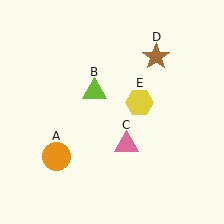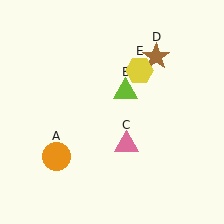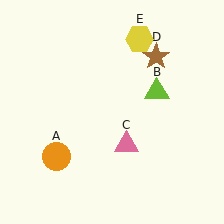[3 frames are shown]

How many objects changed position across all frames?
2 objects changed position: lime triangle (object B), yellow hexagon (object E).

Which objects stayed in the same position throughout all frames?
Orange circle (object A) and pink triangle (object C) and brown star (object D) remained stationary.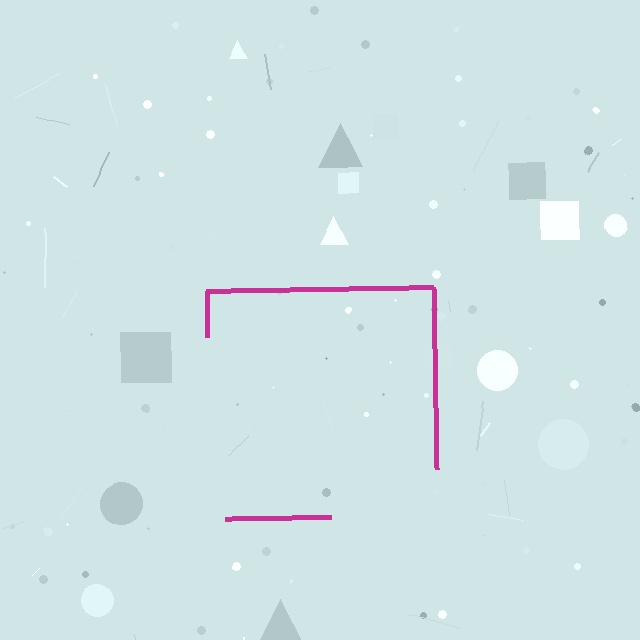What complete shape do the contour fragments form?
The contour fragments form a square.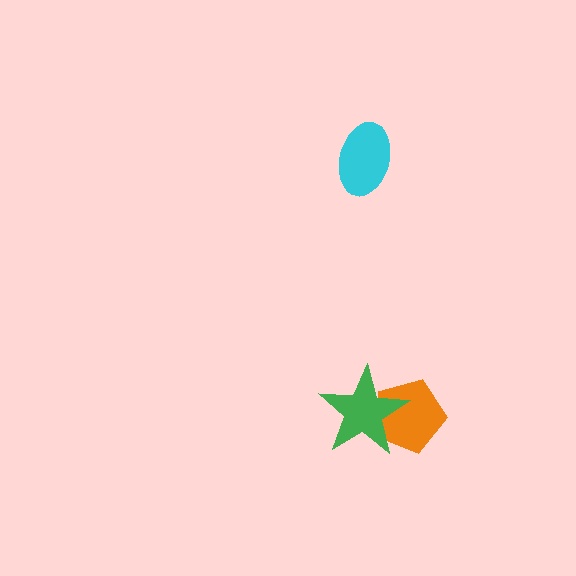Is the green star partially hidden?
No, no other shape covers it.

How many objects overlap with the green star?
1 object overlaps with the green star.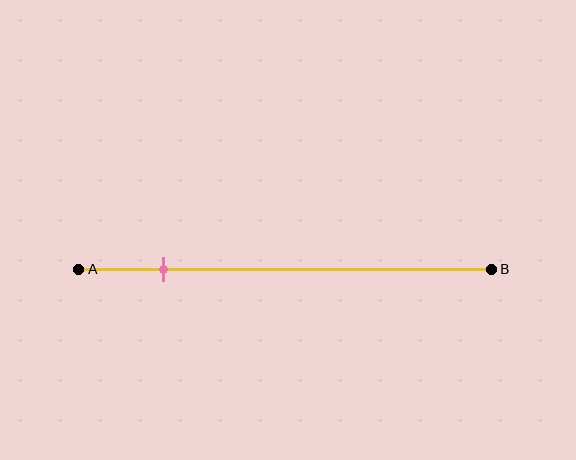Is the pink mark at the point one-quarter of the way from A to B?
No, the mark is at about 20% from A, not at the 25% one-quarter point.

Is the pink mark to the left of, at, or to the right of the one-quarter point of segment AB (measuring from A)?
The pink mark is to the left of the one-quarter point of segment AB.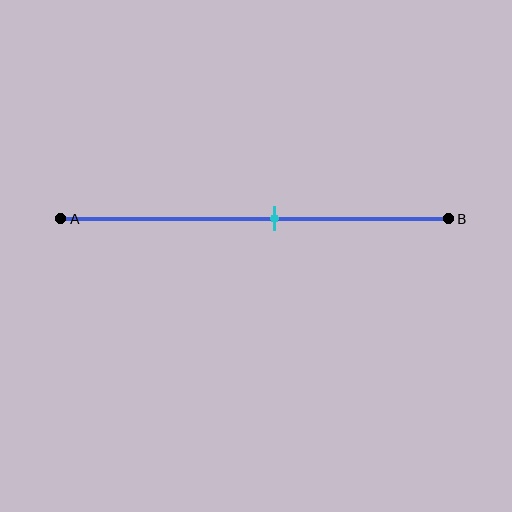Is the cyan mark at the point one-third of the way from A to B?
No, the mark is at about 55% from A, not at the 33% one-third point.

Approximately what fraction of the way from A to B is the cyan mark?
The cyan mark is approximately 55% of the way from A to B.